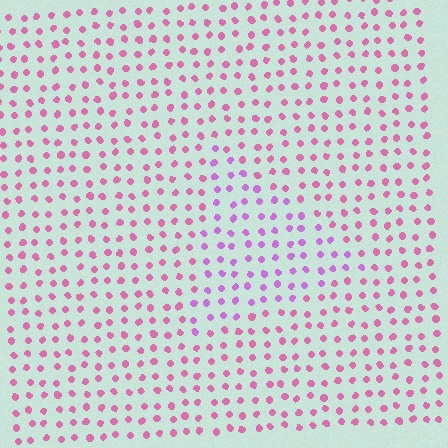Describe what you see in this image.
The image is filled with small pink elements in a uniform arrangement. A triangle-shaped region is visible where the elements are tinted to a slightly different hue, forming a subtle color boundary.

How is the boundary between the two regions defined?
The boundary is defined purely by a slight shift in hue (about 34 degrees). Spacing, size, and orientation are identical on both sides.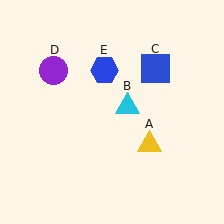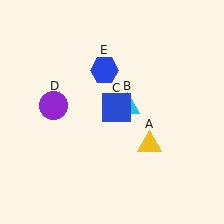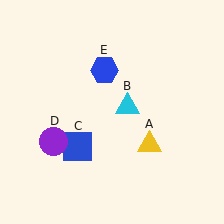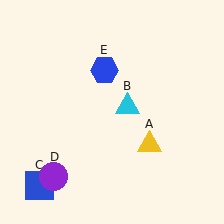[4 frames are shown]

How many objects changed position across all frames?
2 objects changed position: blue square (object C), purple circle (object D).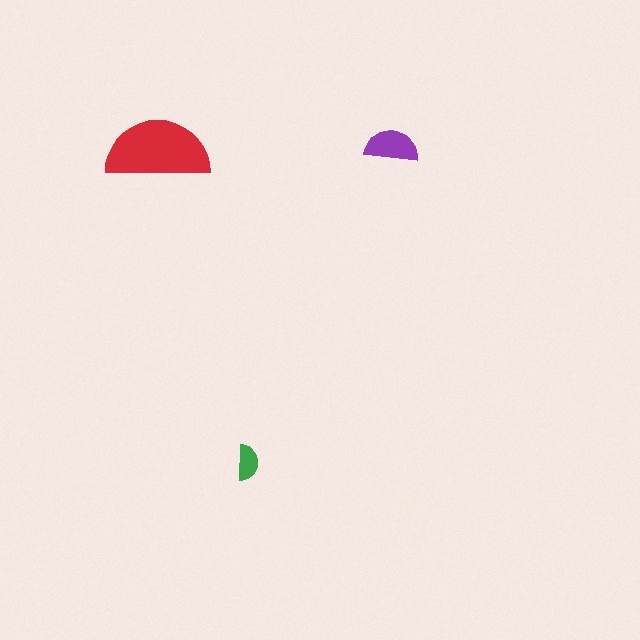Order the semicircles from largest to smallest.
the red one, the purple one, the green one.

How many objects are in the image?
There are 3 objects in the image.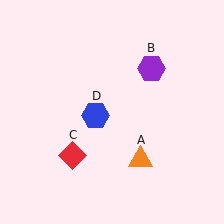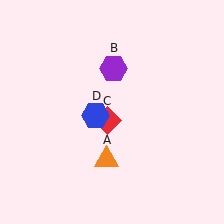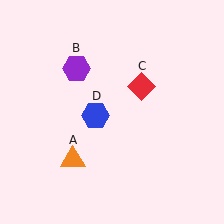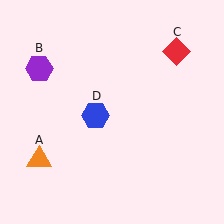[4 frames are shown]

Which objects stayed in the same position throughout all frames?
Blue hexagon (object D) remained stationary.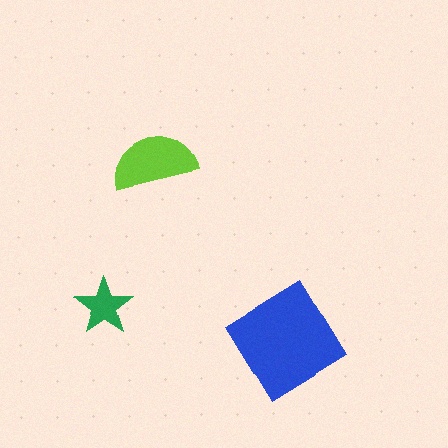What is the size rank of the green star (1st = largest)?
3rd.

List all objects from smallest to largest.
The green star, the lime semicircle, the blue diamond.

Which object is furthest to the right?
The blue diamond is rightmost.